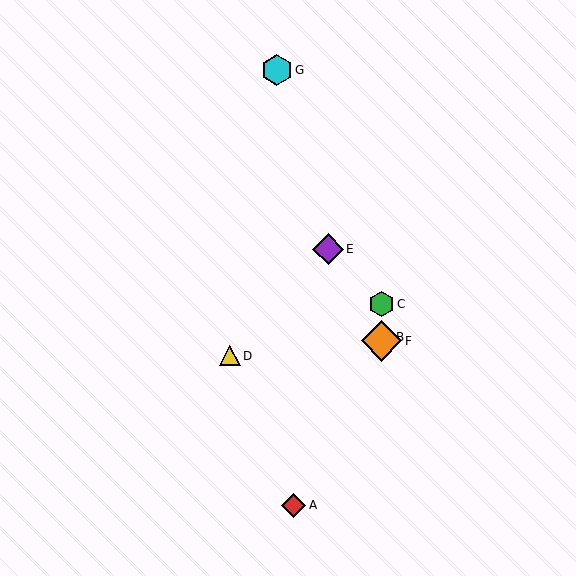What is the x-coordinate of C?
Object C is at x≈381.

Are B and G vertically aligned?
No, B is at x≈381 and G is at x≈277.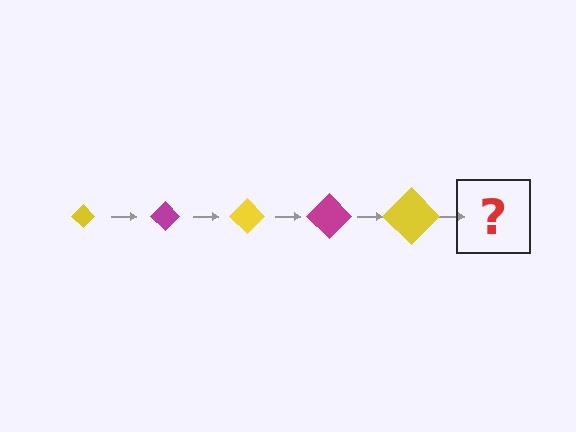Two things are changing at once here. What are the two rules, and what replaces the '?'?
The two rules are that the diamond grows larger each step and the color cycles through yellow and magenta. The '?' should be a magenta diamond, larger than the previous one.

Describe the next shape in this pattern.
It should be a magenta diamond, larger than the previous one.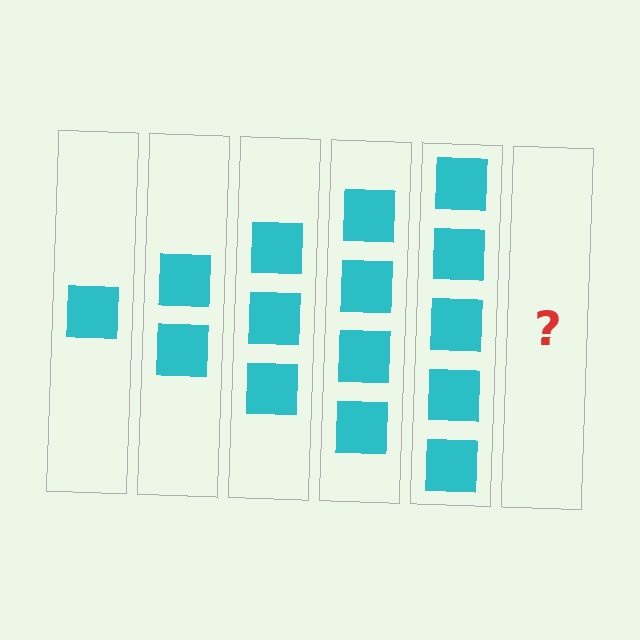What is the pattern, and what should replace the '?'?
The pattern is that each step adds one more square. The '?' should be 6 squares.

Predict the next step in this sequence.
The next step is 6 squares.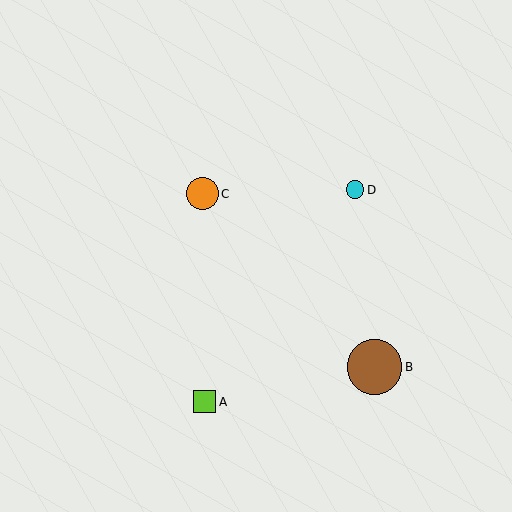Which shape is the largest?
The brown circle (labeled B) is the largest.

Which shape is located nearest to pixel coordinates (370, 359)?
The brown circle (labeled B) at (374, 367) is nearest to that location.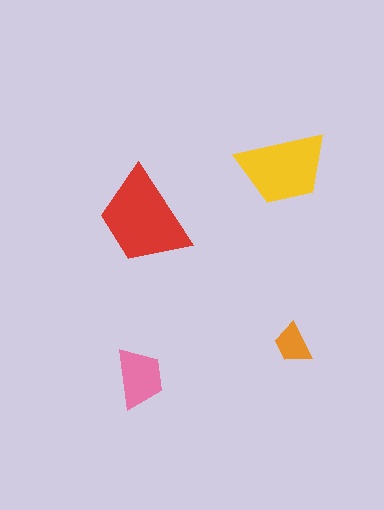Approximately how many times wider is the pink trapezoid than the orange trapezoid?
About 1.5 times wider.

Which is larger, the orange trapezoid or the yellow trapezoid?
The yellow one.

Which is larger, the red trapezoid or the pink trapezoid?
The red one.